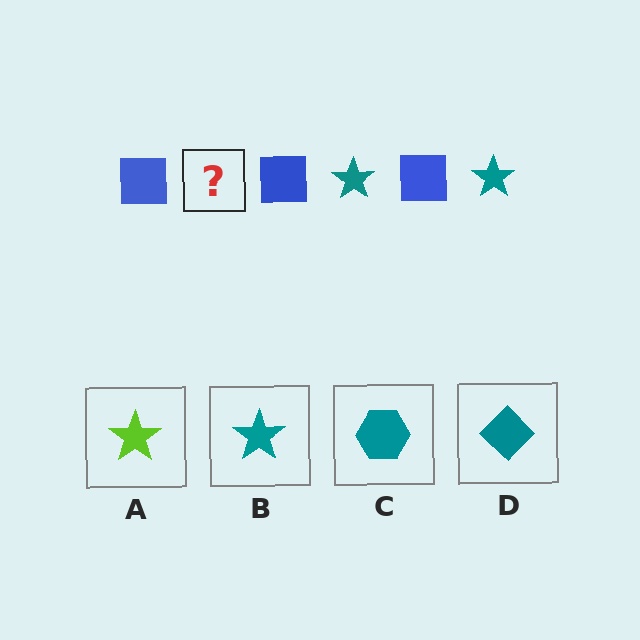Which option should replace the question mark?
Option B.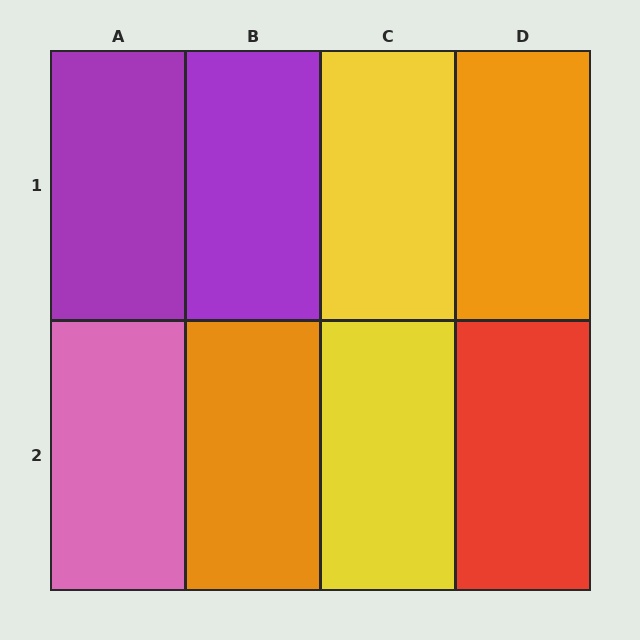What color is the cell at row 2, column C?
Yellow.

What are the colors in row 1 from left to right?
Purple, purple, yellow, orange.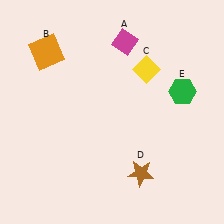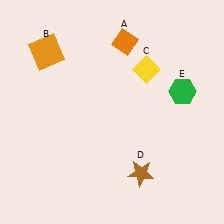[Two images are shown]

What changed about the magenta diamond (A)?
In Image 1, A is magenta. In Image 2, it changed to orange.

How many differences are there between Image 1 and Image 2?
There is 1 difference between the two images.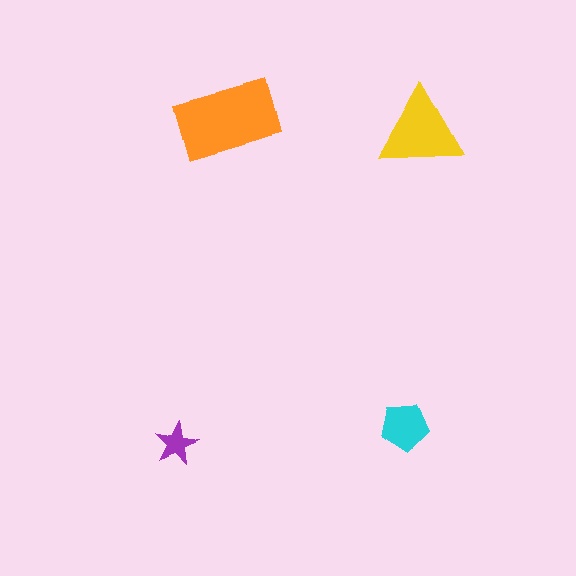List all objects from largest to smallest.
The orange rectangle, the yellow triangle, the cyan pentagon, the purple star.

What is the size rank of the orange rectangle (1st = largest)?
1st.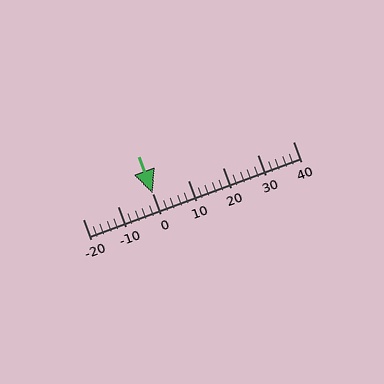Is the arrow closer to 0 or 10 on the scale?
The arrow is closer to 0.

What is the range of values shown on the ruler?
The ruler shows values from -20 to 40.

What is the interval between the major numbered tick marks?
The major tick marks are spaced 10 units apart.